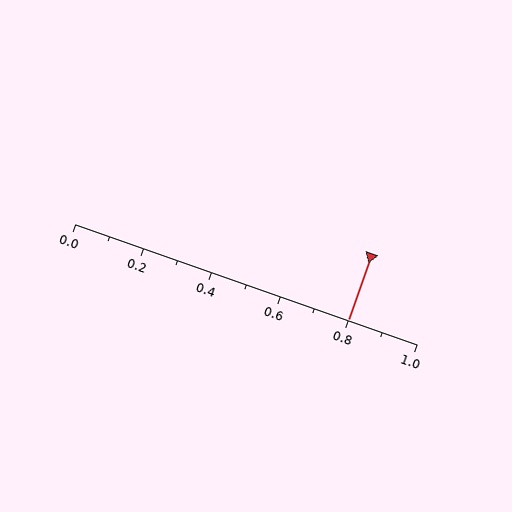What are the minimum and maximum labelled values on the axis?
The axis runs from 0.0 to 1.0.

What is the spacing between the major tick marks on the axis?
The major ticks are spaced 0.2 apart.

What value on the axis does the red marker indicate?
The marker indicates approximately 0.8.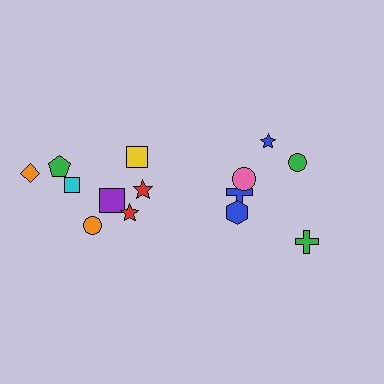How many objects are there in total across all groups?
There are 14 objects.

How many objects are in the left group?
There are 8 objects.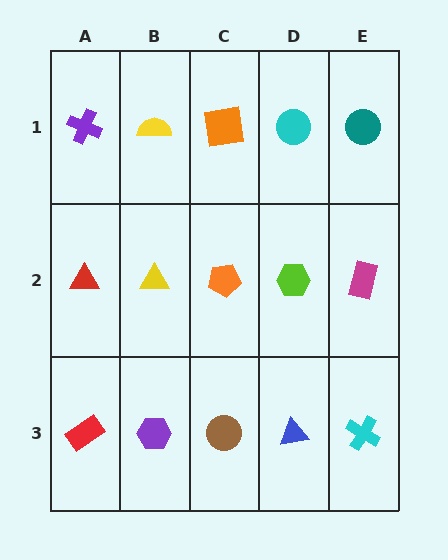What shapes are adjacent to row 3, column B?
A yellow triangle (row 2, column B), a red rectangle (row 3, column A), a brown circle (row 3, column C).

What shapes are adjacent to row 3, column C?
An orange pentagon (row 2, column C), a purple hexagon (row 3, column B), a blue triangle (row 3, column D).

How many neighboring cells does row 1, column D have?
3.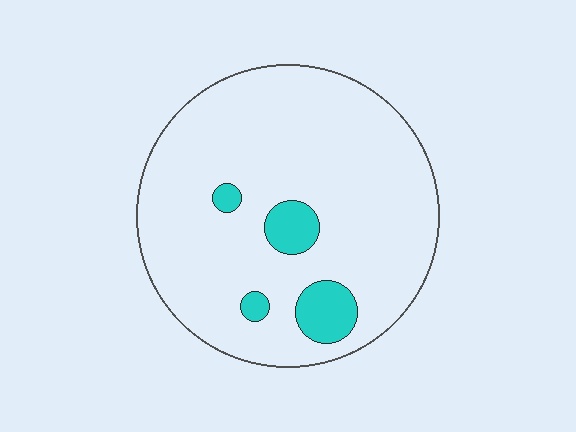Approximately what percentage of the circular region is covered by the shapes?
Approximately 10%.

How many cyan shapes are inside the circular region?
4.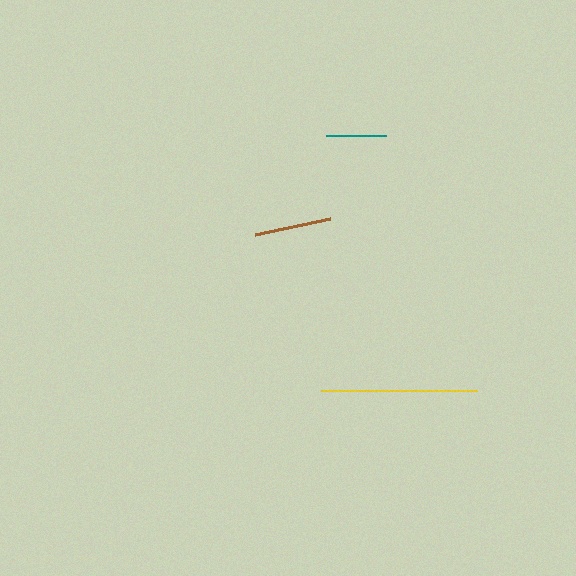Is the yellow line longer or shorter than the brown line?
The yellow line is longer than the brown line.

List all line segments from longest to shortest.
From longest to shortest: yellow, brown, teal.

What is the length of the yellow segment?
The yellow segment is approximately 156 pixels long.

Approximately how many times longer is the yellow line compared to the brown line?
The yellow line is approximately 2.0 times the length of the brown line.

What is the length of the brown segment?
The brown segment is approximately 77 pixels long.